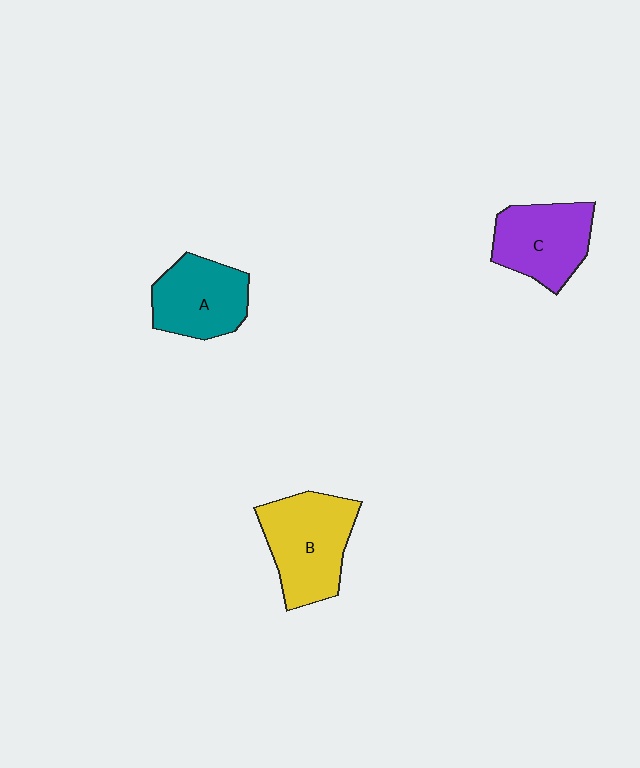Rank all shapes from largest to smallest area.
From largest to smallest: B (yellow), C (purple), A (teal).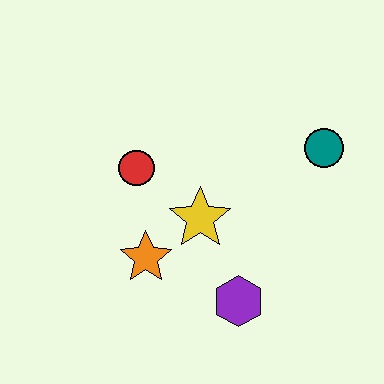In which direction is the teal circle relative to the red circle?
The teal circle is to the right of the red circle.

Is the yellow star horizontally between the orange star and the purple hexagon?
Yes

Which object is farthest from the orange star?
The teal circle is farthest from the orange star.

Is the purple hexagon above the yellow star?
No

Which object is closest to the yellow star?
The orange star is closest to the yellow star.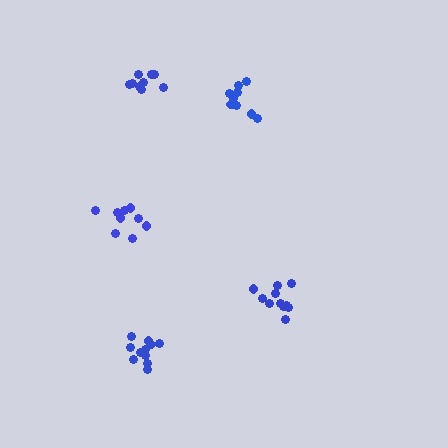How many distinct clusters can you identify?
There are 5 distinct clusters.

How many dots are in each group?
Group 1: 9 dots, Group 2: 9 dots, Group 3: 11 dots, Group 4: 9 dots, Group 5: 11 dots (49 total).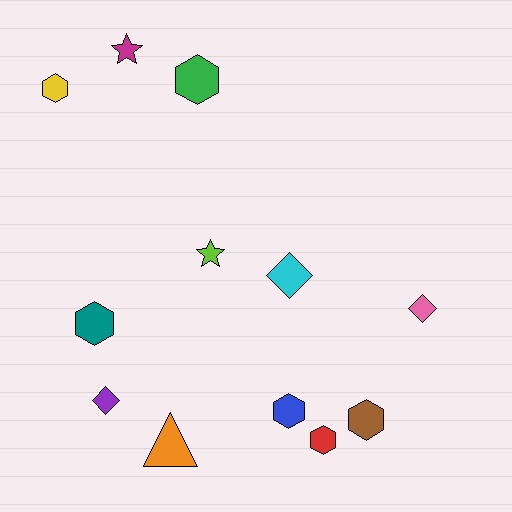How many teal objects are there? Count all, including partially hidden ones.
There is 1 teal object.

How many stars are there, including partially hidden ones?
There are 2 stars.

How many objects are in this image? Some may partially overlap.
There are 12 objects.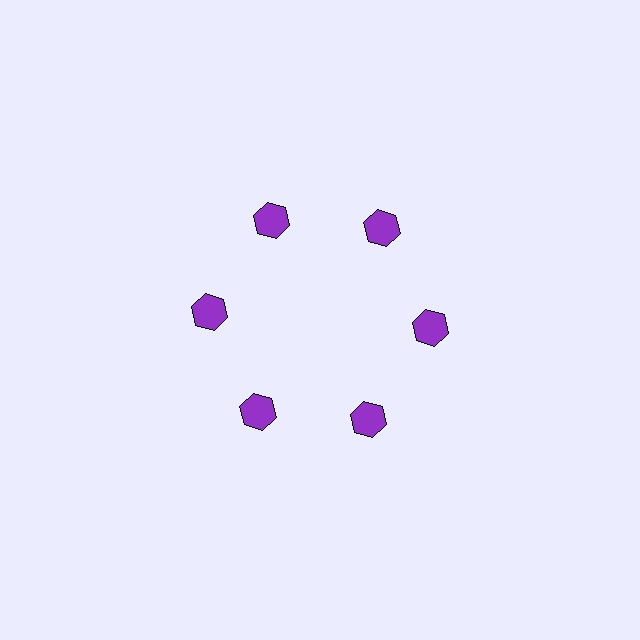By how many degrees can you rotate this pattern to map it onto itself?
The pattern maps onto itself every 60 degrees of rotation.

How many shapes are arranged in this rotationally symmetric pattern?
There are 6 shapes, arranged in 6 groups of 1.